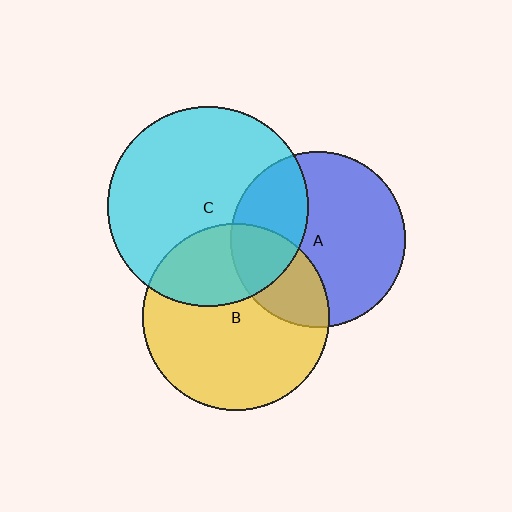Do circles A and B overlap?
Yes.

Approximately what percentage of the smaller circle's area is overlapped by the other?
Approximately 30%.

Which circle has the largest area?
Circle C (cyan).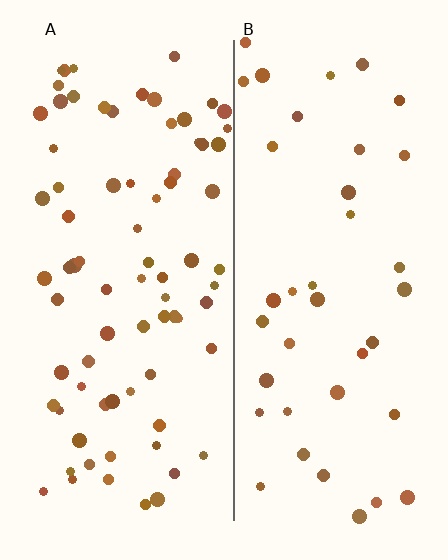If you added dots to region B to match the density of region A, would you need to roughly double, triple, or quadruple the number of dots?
Approximately double.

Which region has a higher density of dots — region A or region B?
A (the left).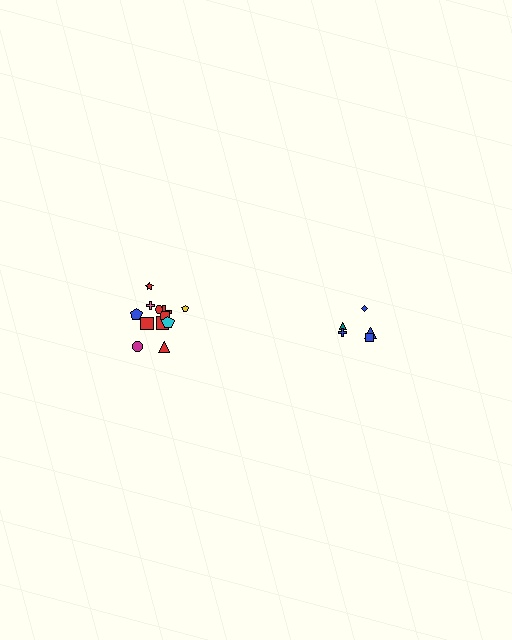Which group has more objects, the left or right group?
The left group.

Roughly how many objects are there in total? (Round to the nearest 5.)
Roughly 15 objects in total.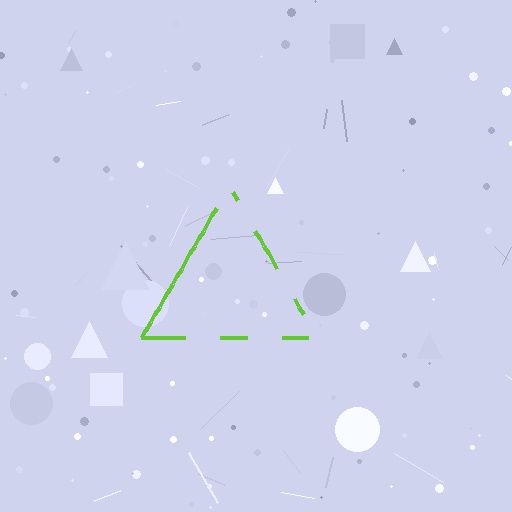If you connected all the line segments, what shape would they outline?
They would outline a triangle.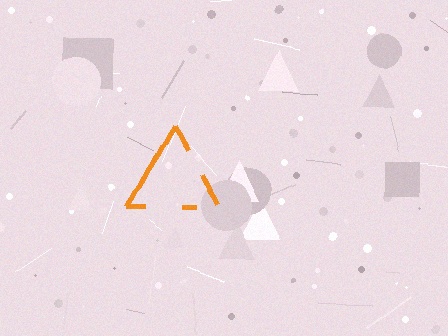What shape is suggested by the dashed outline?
The dashed outline suggests a triangle.